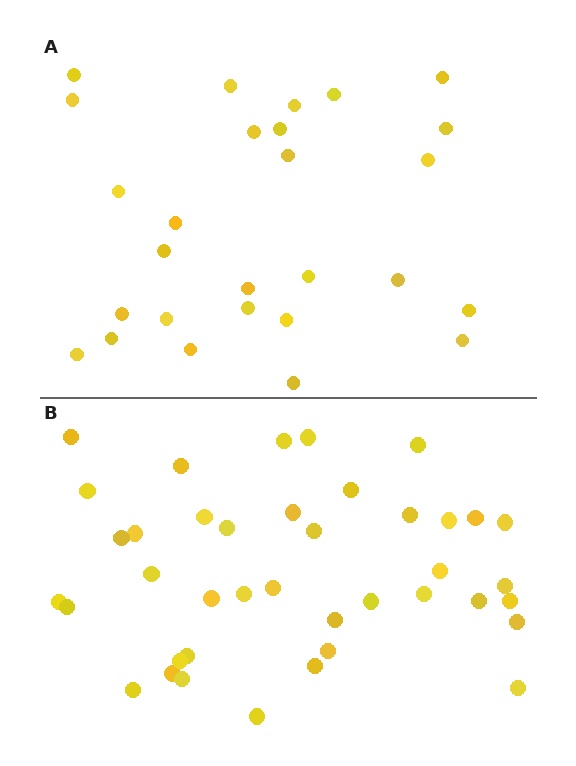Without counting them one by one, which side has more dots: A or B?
Region B (the bottom region) has more dots.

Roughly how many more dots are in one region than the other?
Region B has approximately 15 more dots than region A.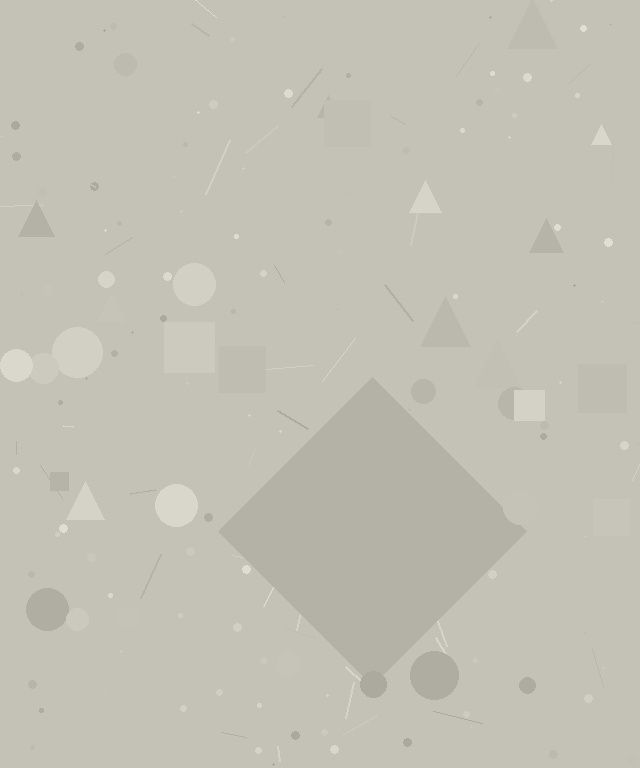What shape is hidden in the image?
A diamond is hidden in the image.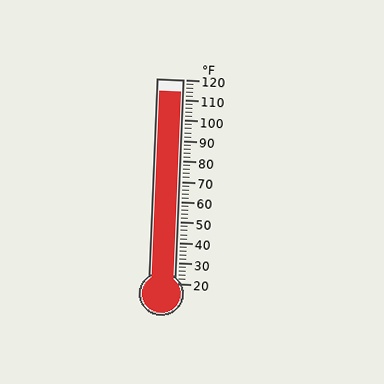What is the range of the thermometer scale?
The thermometer scale ranges from 20°F to 120°F.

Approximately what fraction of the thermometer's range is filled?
The thermometer is filled to approximately 95% of its range.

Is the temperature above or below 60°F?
The temperature is above 60°F.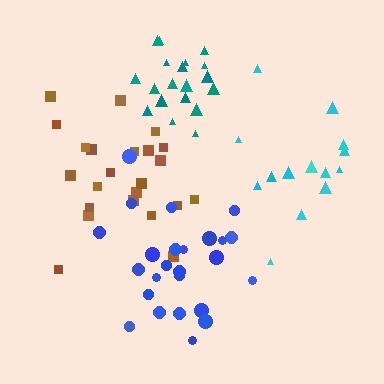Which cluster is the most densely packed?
Teal.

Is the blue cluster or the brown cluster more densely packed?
Blue.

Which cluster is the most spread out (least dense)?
Cyan.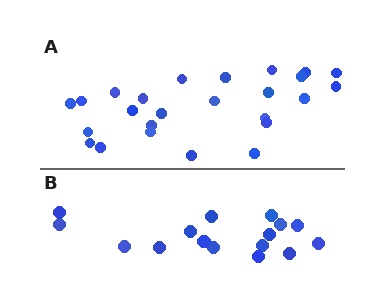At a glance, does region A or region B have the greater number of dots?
Region A (the top region) has more dots.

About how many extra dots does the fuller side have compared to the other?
Region A has roughly 8 or so more dots than region B.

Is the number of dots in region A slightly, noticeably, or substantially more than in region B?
Region A has substantially more. The ratio is roughly 1.6 to 1.